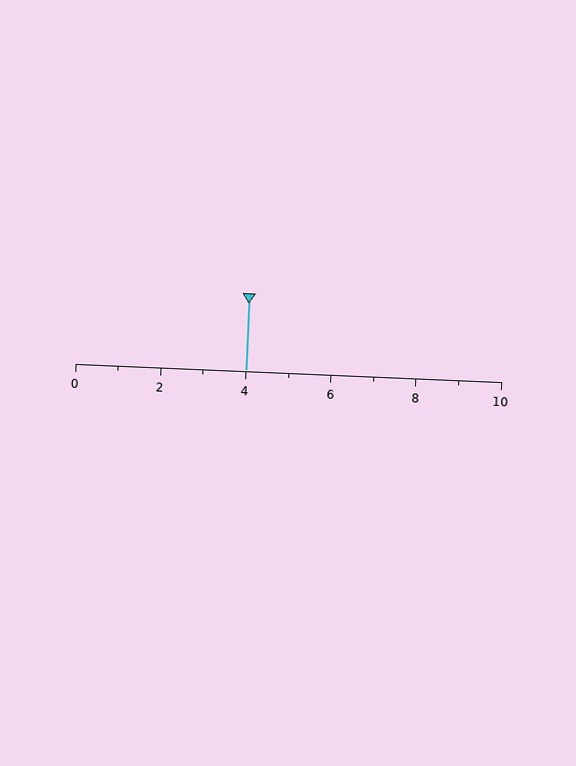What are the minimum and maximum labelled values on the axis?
The axis runs from 0 to 10.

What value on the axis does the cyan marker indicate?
The marker indicates approximately 4.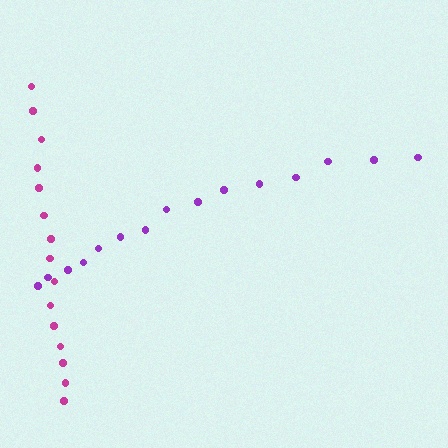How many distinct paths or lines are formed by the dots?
There are 2 distinct paths.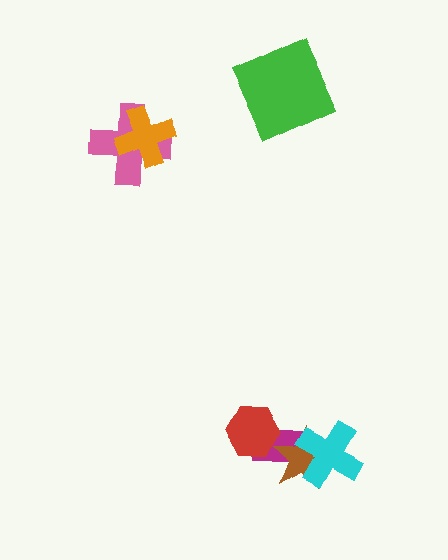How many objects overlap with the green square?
0 objects overlap with the green square.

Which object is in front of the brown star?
The cyan cross is in front of the brown star.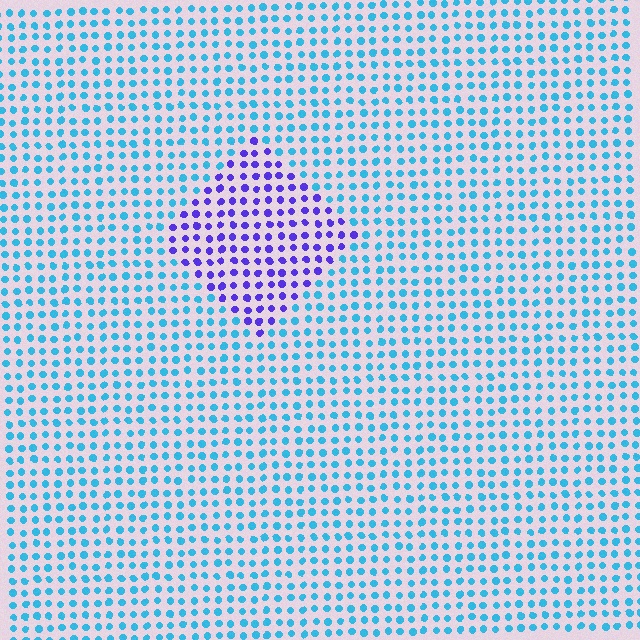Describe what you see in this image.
The image is filled with small cyan elements in a uniform arrangement. A diamond-shaped region is visible where the elements are tinted to a slightly different hue, forming a subtle color boundary.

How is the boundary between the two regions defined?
The boundary is defined purely by a slight shift in hue (about 59 degrees). Spacing, size, and orientation are identical on both sides.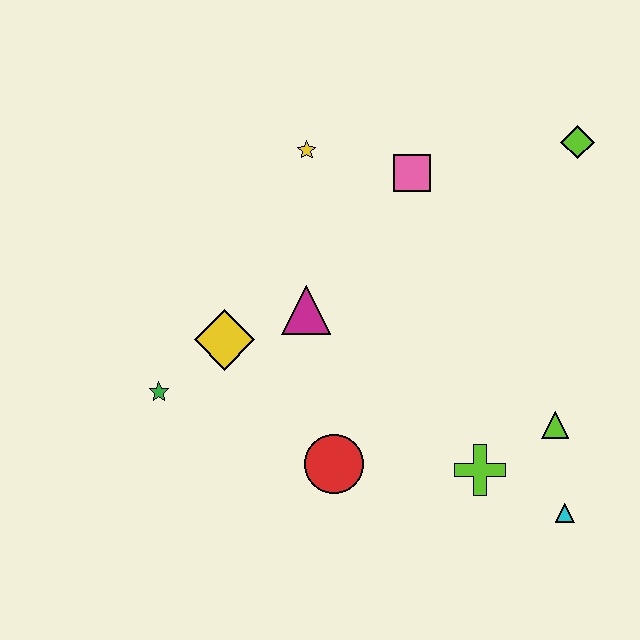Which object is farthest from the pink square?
The cyan triangle is farthest from the pink square.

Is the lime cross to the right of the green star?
Yes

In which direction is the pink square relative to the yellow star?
The pink square is to the right of the yellow star.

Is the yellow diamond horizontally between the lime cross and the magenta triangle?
No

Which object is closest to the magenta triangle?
The yellow diamond is closest to the magenta triangle.